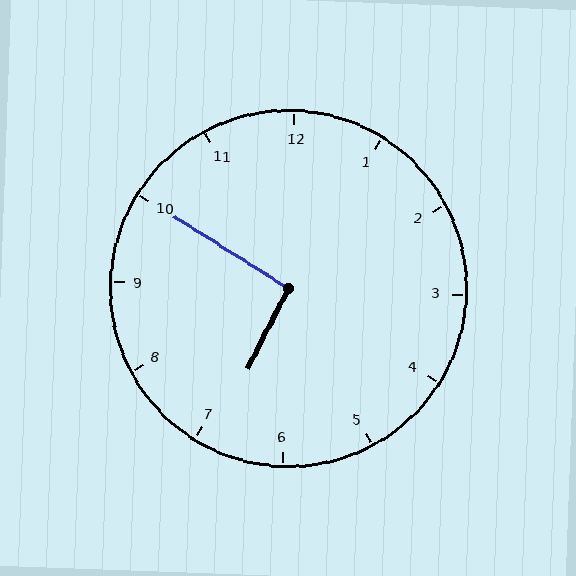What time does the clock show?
6:50.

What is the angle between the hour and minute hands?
Approximately 95 degrees.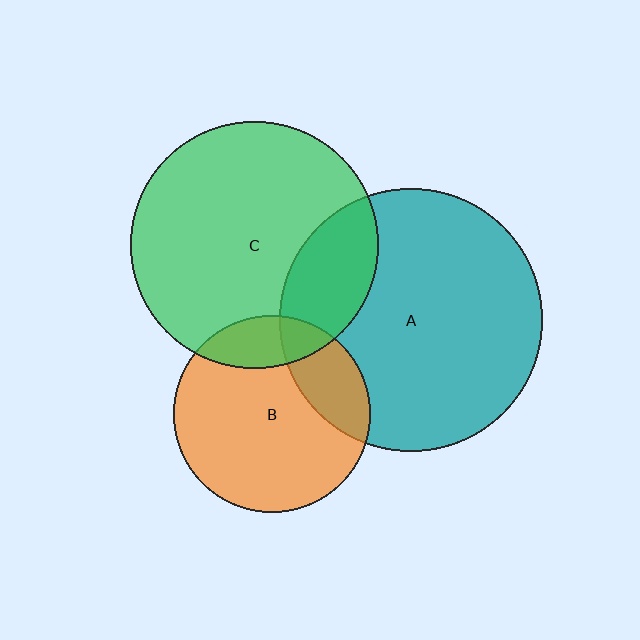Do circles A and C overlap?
Yes.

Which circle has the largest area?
Circle A (teal).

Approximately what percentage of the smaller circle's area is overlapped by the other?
Approximately 20%.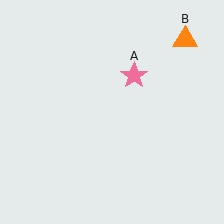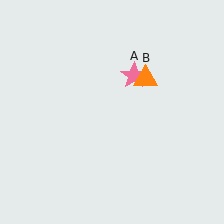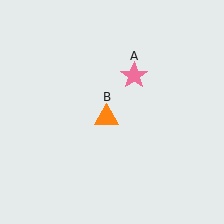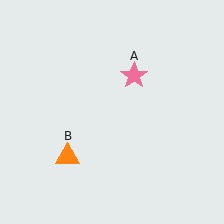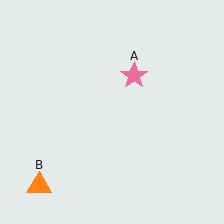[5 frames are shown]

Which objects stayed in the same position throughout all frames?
Pink star (object A) remained stationary.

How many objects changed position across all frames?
1 object changed position: orange triangle (object B).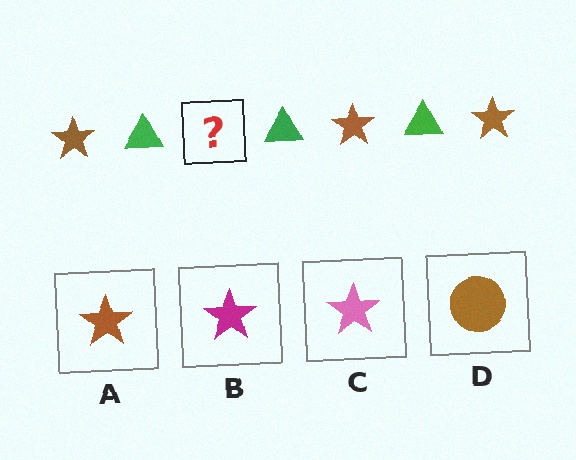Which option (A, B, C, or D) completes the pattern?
A.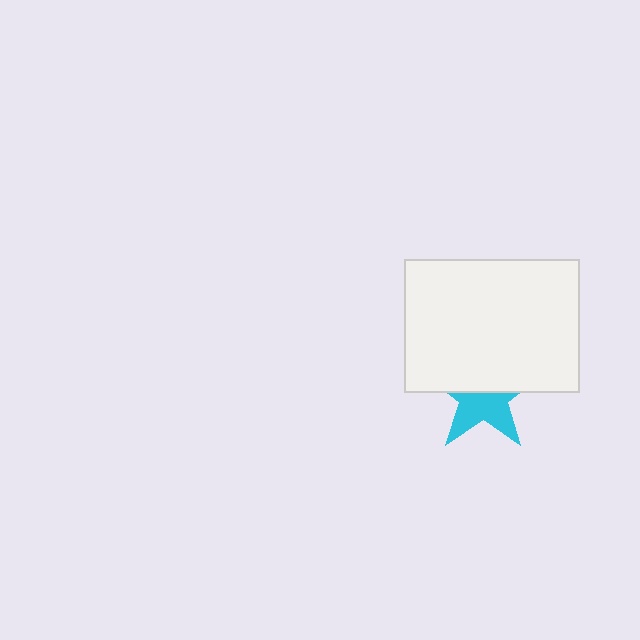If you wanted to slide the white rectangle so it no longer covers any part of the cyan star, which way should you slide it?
Slide it up — that is the most direct way to separate the two shapes.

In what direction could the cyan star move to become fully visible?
The cyan star could move down. That would shift it out from behind the white rectangle entirely.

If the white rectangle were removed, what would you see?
You would see the complete cyan star.